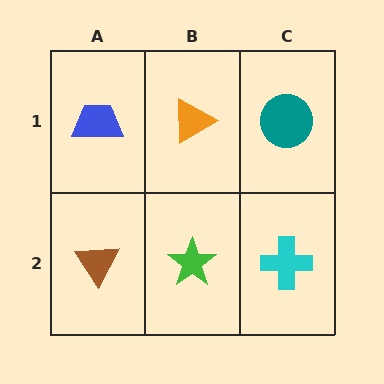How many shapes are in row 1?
3 shapes.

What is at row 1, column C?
A teal circle.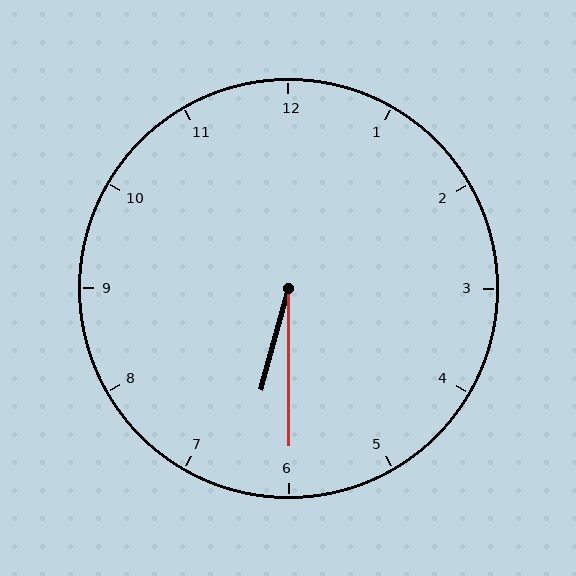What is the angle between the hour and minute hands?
Approximately 15 degrees.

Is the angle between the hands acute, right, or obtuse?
It is acute.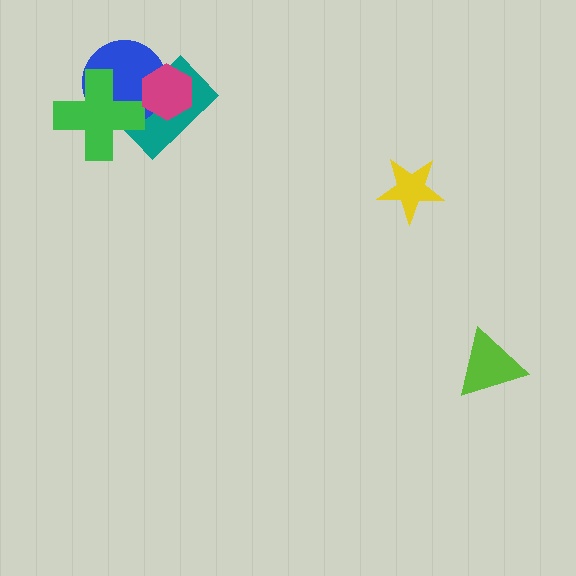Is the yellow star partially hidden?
No, no other shape covers it.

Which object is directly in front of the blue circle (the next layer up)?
The green cross is directly in front of the blue circle.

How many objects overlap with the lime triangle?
0 objects overlap with the lime triangle.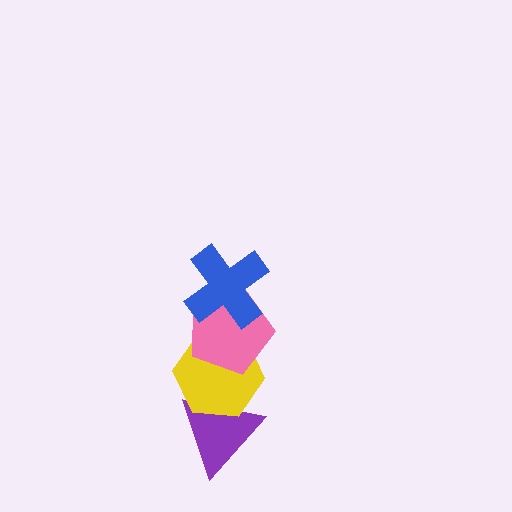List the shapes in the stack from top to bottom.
From top to bottom: the blue cross, the pink pentagon, the yellow hexagon, the purple triangle.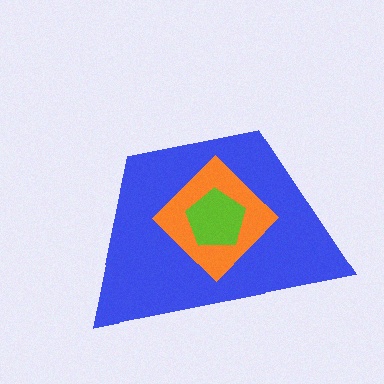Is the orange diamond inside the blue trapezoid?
Yes.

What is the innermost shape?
The lime pentagon.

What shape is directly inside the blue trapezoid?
The orange diamond.